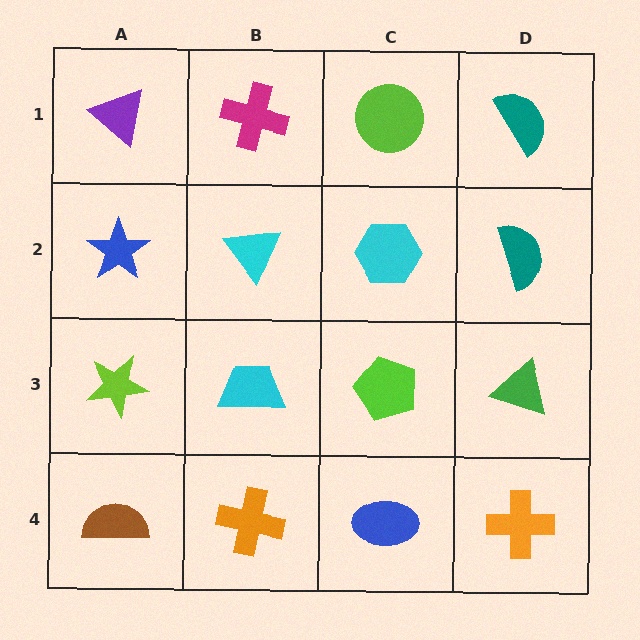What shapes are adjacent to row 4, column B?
A cyan trapezoid (row 3, column B), a brown semicircle (row 4, column A), a blue ellipse (row 4, column C).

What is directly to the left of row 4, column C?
An orange cross.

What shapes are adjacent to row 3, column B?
A cyan triangle (row 2, column B), an orange cross (row 4, column B), a lime star (row 3, column A), a lime pentagon (row 3, column C).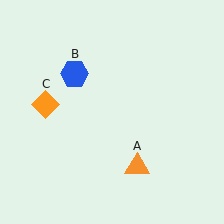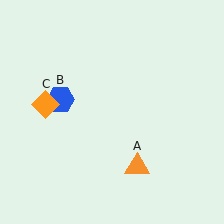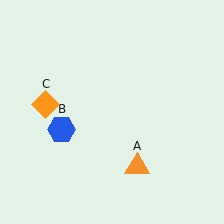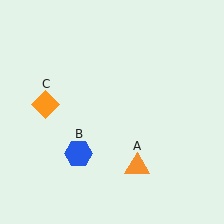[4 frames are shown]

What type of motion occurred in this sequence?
The blue hexagon (object B) rotated counterclockwise around the center of the scene.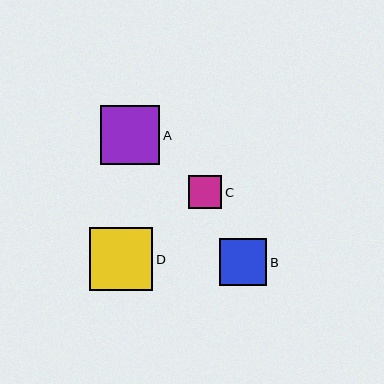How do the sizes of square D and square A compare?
Square D and square A are approximately the same size.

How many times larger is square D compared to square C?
Square D is approximately 1.9 times the size of square C.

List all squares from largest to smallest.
From largest to smallest: D, A, B, C.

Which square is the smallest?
Square C is the smallest with a size of approximately 33 pixels.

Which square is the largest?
Square D is the largest with a size of approximately 63 pixels.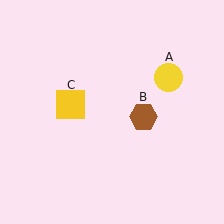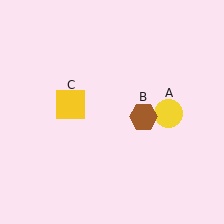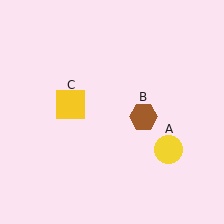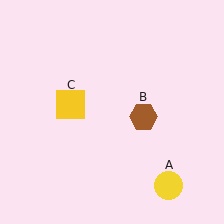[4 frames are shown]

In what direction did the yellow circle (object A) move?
The yellow circle (object A) moved down.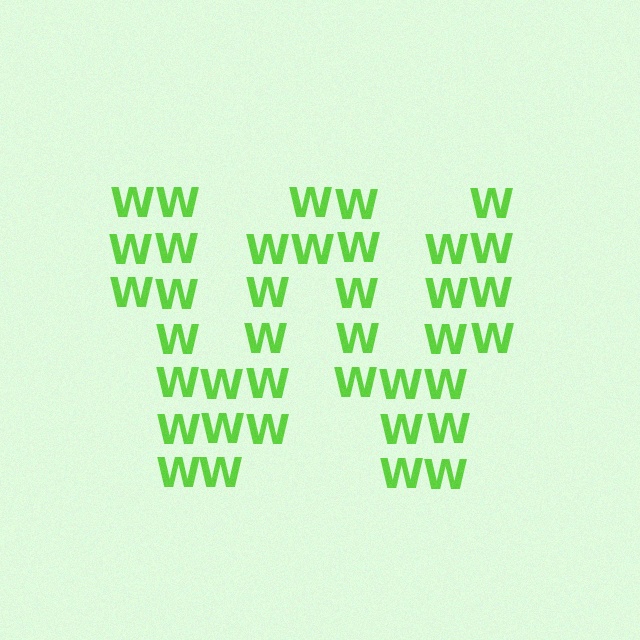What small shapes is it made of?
It is made of small letter W's.